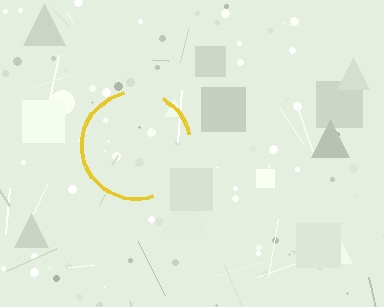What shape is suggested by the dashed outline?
The dashed outline suggests a circle.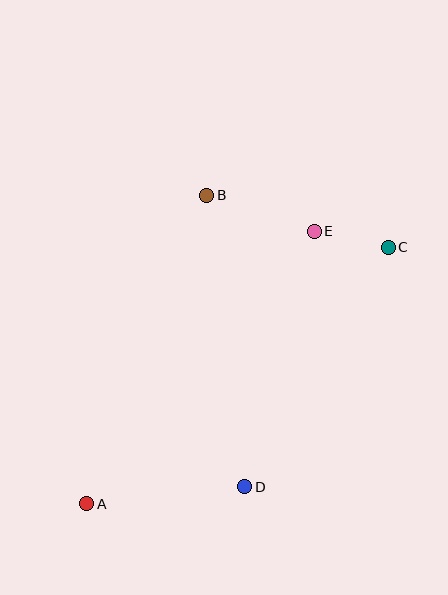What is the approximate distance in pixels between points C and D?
The distance between C and D is approximately 279 pixels.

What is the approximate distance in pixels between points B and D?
The distance between B and D is approximately 294 pixels.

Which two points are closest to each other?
Points C and E are closest to each other.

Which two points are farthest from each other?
Points A and C are farthest from each other.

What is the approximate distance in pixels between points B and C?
The distance between B and C is approximately 189 pixels.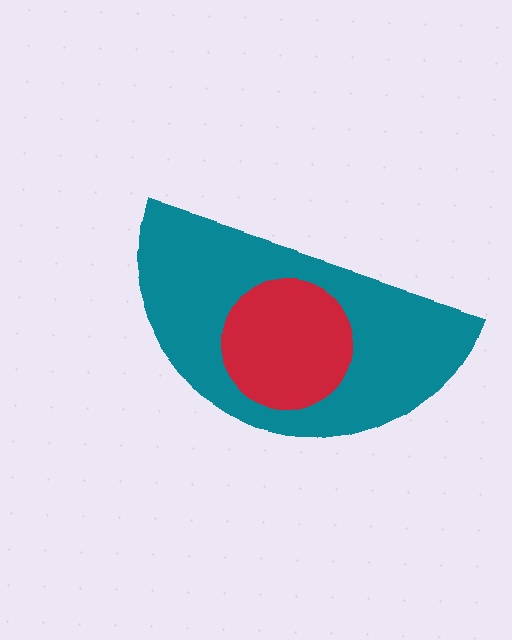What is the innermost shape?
The red circle.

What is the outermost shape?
The teal semicircle.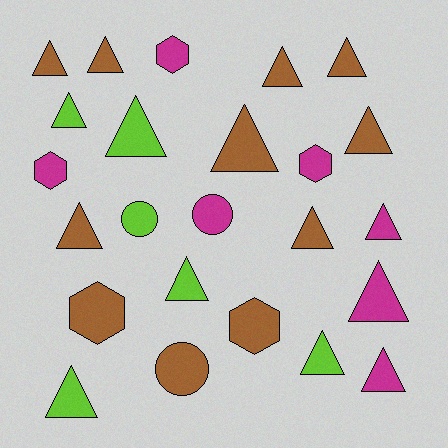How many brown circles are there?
There is 1 brown circle.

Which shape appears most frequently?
Triangle, with 16 objects.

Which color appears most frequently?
Brown, with 11 objects.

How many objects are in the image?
There are 24 objects.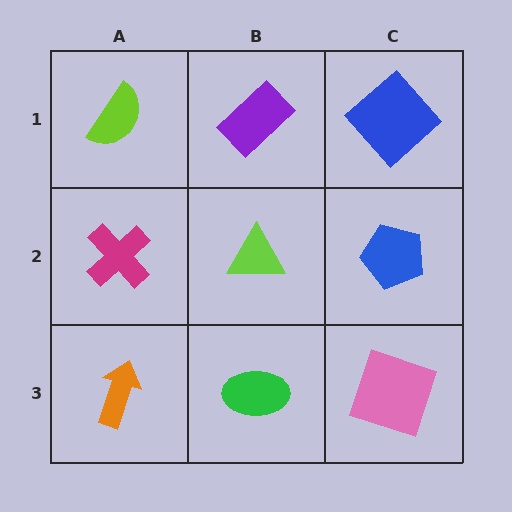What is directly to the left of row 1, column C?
A purple rectangle.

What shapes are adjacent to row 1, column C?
A blue pentagon (row 2, column C), a purple rectangle (row 1, column B).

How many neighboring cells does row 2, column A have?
3.